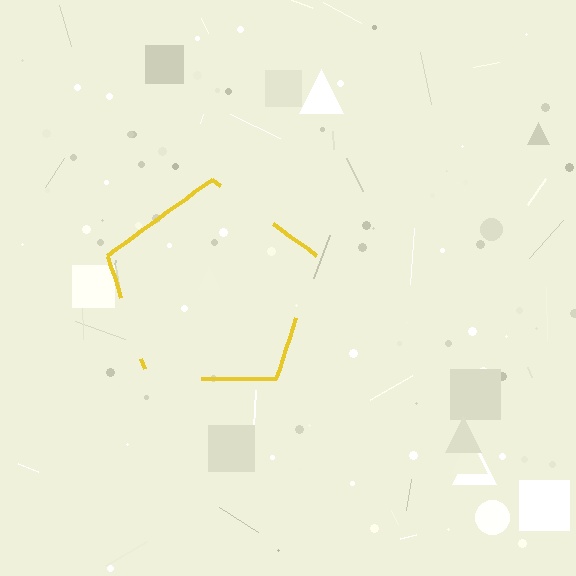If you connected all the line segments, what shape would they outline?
They would outline a pentagon.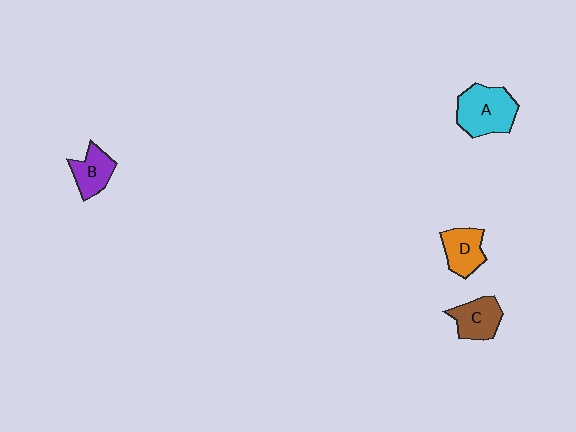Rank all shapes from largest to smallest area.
From largest to smallest: A (cyan), C (brown), D (orange), B (purple).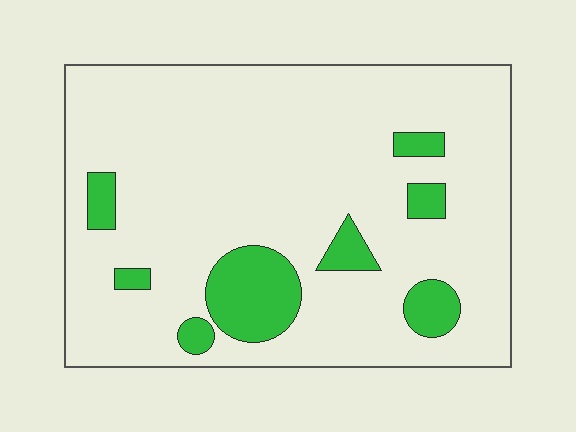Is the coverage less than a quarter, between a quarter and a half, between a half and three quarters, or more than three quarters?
Less than a quarter.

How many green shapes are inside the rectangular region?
8.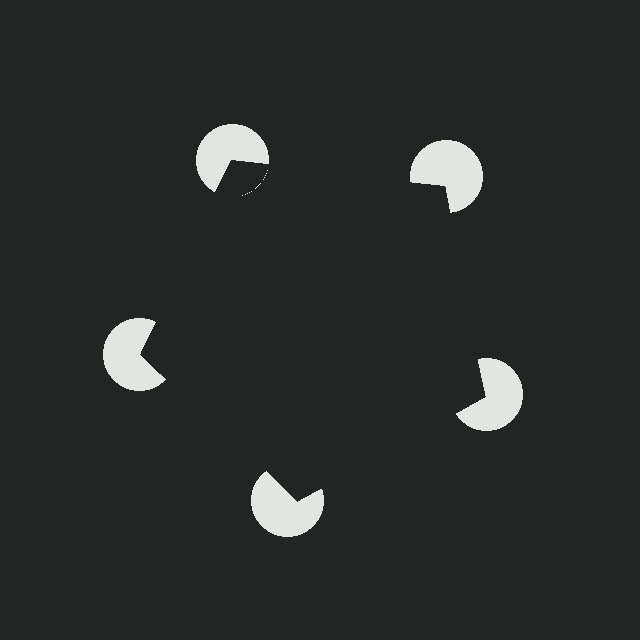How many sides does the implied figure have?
5 sides.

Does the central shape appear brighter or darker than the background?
It typically appears slightly darker than the background, even though no actual brightness change is drawn.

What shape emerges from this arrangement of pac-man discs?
An illusory pentagon — its edges are inferred from the aligned wedge cuts in the pac-man discs, not physically drawn.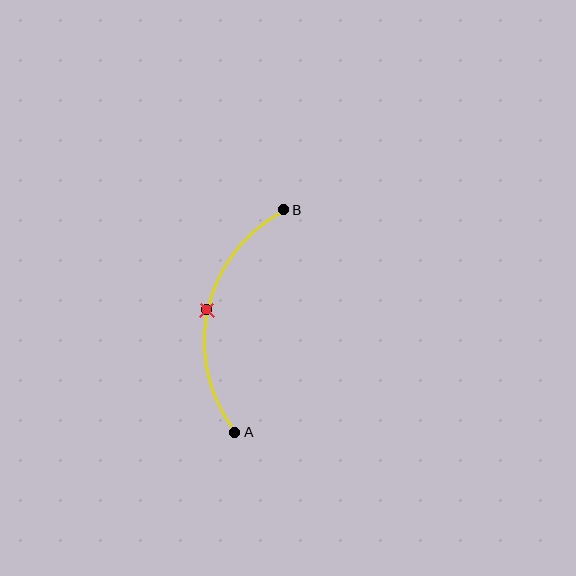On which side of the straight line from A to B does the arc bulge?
The arc bulges to the left of the straight line connecting A and B.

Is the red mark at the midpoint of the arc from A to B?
Yes. The red mark lies on the arc at equal arc-length from both A and B — it is the arc midpoint.